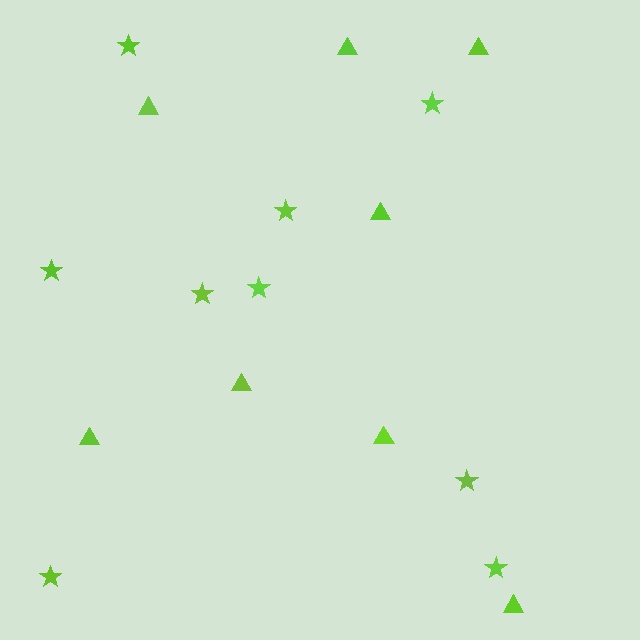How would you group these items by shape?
There are 2 groups: one group of triangles (8) and one group of stars (9).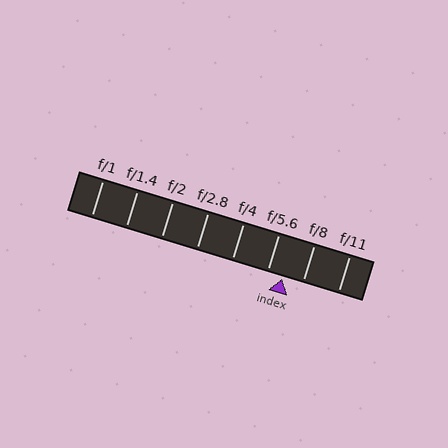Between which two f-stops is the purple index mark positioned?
The index mark is between f/5.6 and f/8.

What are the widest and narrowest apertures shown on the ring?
The widest aperture shown is f/1 and the narrowest is f/11.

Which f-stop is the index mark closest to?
The index mark is closest to f/5.6.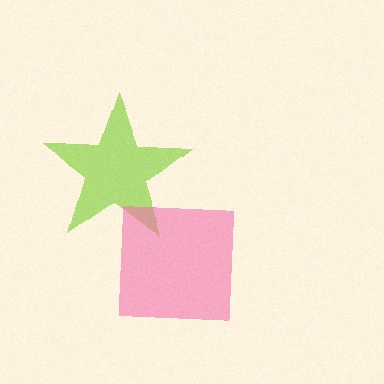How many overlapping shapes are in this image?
There are 2 overlapping shapes in the image.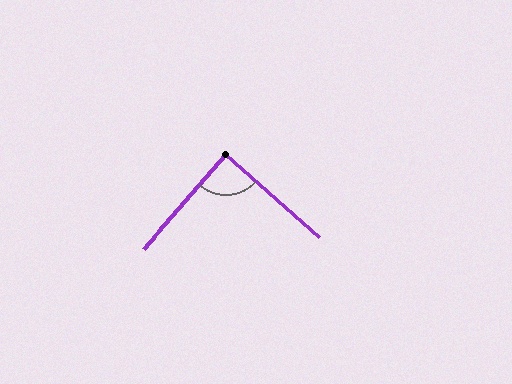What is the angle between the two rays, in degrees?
Approximately 90 degrees.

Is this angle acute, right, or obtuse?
It is approximately a right angle.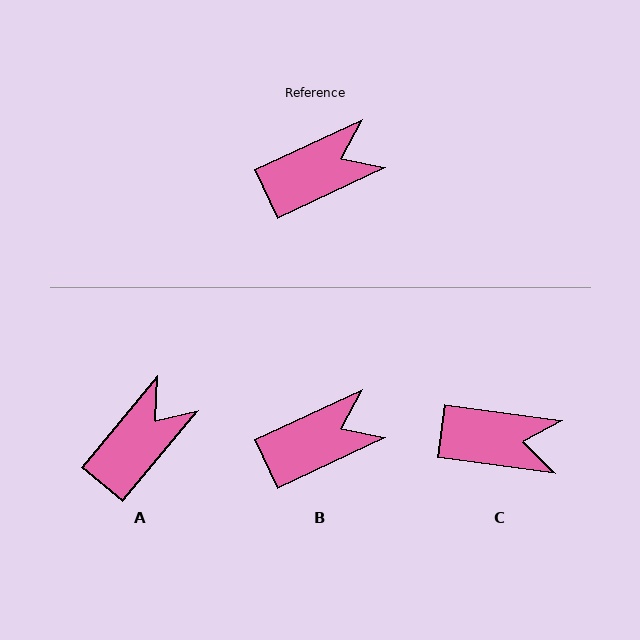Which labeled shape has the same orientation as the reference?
B.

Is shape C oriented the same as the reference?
No, it is off by about 33 degrees.